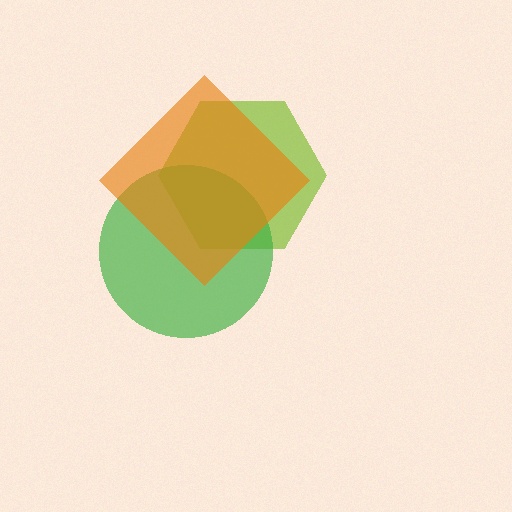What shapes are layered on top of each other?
The layered shapes are: a lime hexagon, a green circle, an orange diamond.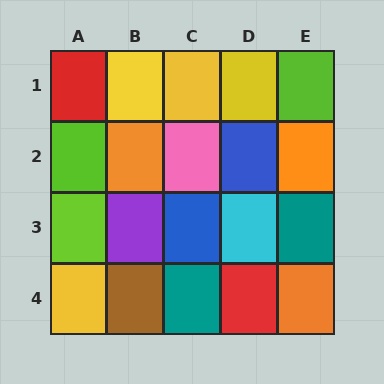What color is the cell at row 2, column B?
Orange.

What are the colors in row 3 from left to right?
Lime, purple, blue, cyan, teal.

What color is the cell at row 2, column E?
Orange.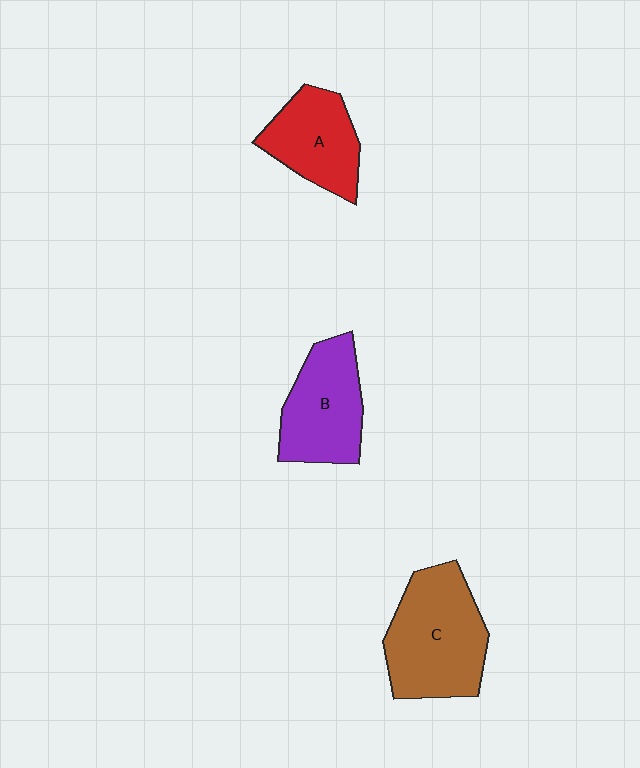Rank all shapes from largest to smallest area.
From largest to smallest: C (brown), B (purple), A (red).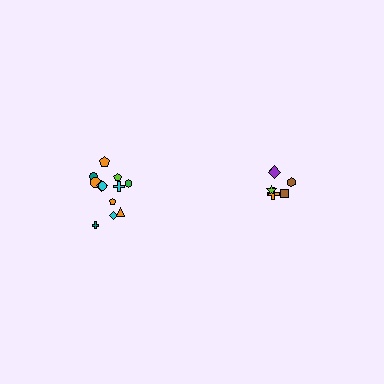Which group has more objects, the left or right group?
The left group.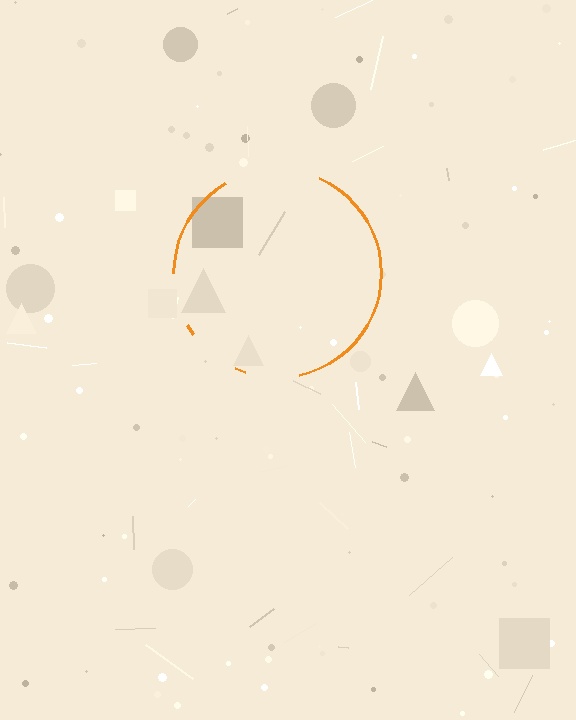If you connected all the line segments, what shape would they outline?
They would outline a circle.